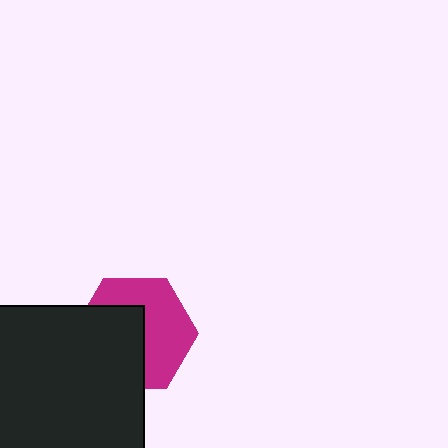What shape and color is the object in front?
The object in front is a black rectangle.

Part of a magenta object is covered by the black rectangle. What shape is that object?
It is a hexagon.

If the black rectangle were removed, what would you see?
You would see the complete magenta hexagon.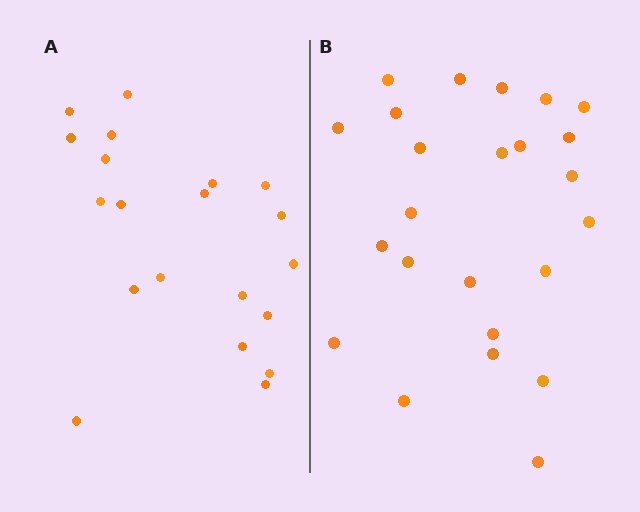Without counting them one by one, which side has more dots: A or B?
Region B (the right region) has more dots.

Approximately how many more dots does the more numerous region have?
Region B has about 4 more dots than region A.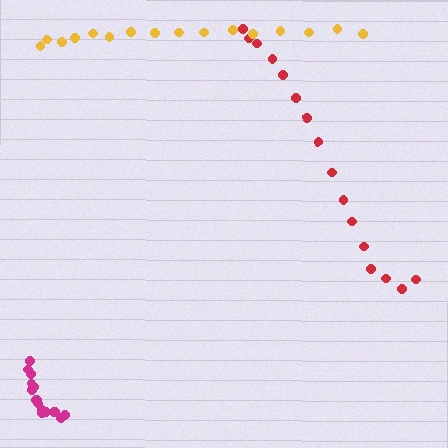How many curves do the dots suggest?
There are 3 distinct paths.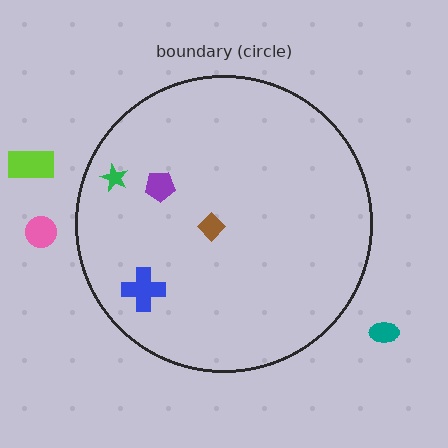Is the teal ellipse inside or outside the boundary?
Outside.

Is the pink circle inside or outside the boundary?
Outside.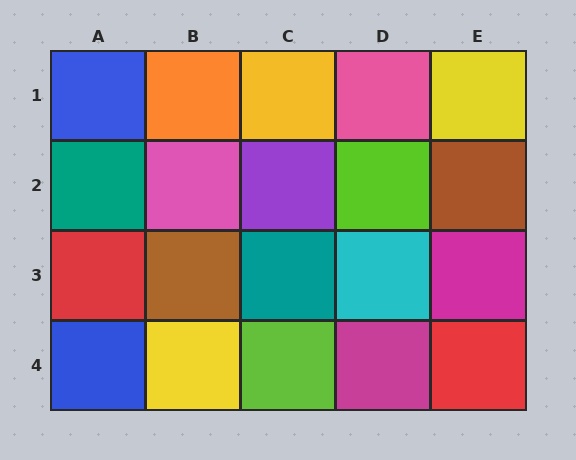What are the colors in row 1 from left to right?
Blue, orange, yellow, pink, yellow.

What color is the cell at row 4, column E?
Red.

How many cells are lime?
2 cells are lime.